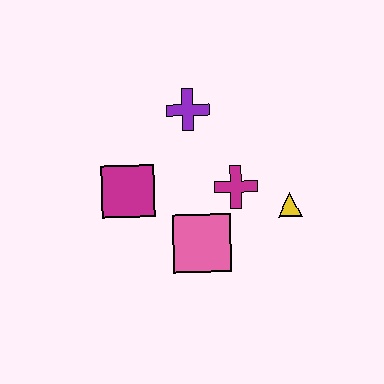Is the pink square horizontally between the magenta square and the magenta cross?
Yes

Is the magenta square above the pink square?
Yes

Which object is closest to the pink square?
The magenta cross is closest to the pink square.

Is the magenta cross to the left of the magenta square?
No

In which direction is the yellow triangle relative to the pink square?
The yellow triangle is to the right of the pink square.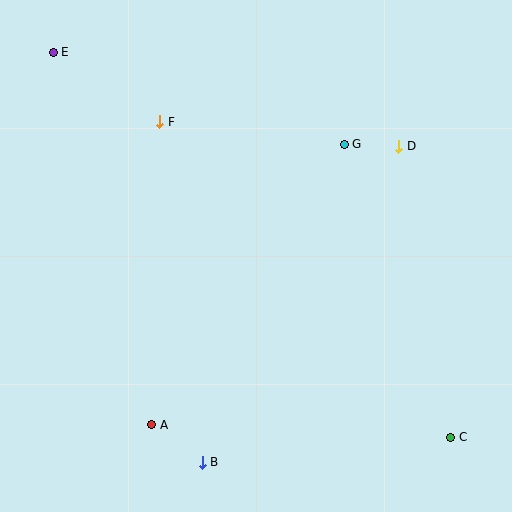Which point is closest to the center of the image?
Point G at (344, 144) is closest to the center.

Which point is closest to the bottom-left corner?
Point A is closest to the bottom-left corner.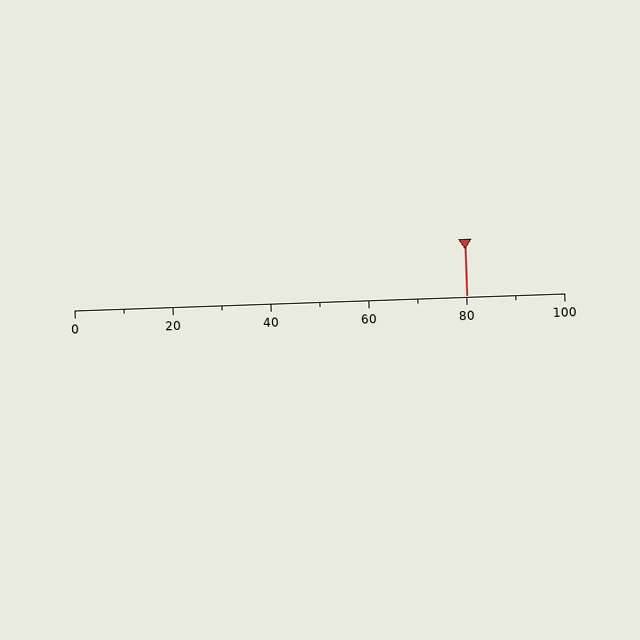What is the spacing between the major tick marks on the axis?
The major ticks are spaced 20 apart.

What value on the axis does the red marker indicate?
The marker indicates approximately 80.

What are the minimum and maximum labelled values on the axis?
The axis runs from 0 to 100.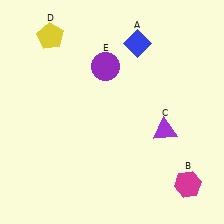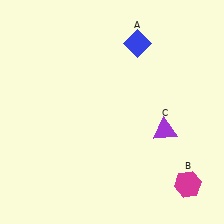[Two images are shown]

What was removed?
The yellow pentagon (D), the purple circle (E) were removed in Image 2.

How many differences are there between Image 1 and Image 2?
There are 2 differences between the two images.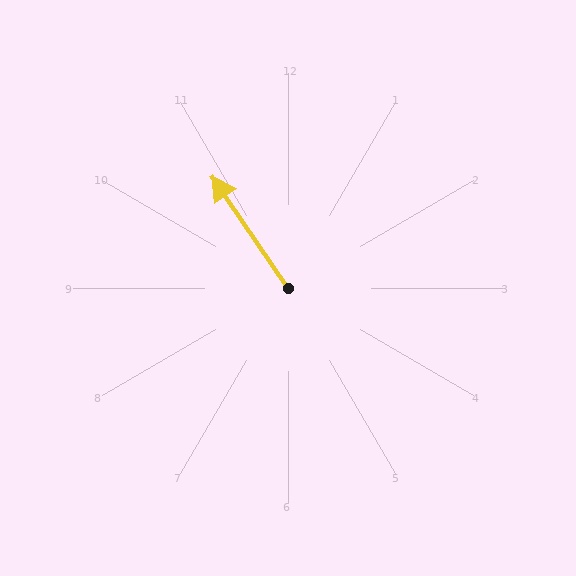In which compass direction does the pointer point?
Northwest.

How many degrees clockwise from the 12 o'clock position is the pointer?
Approximately 326 degrees.